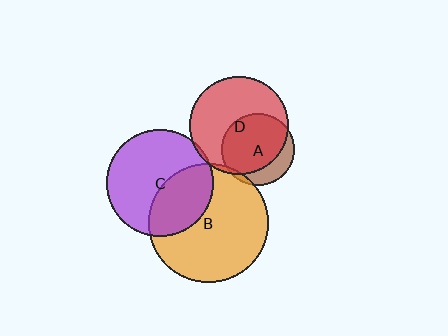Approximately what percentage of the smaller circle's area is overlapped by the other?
Approximately 5%.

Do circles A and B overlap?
Yes.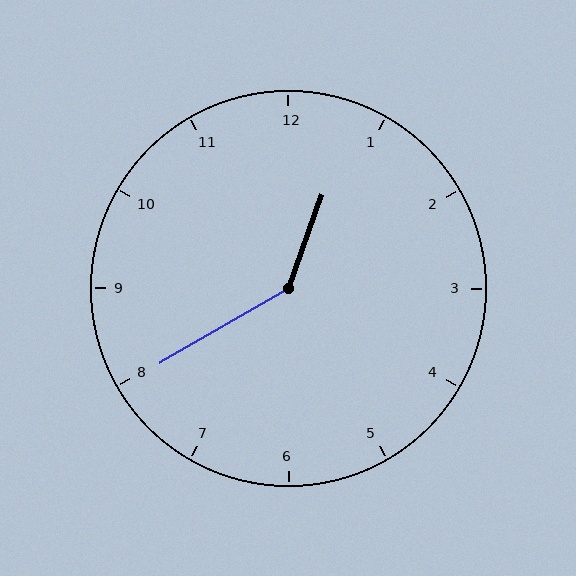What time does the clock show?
12:40.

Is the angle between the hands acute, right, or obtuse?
It is obtuse.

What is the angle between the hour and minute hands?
Approximately 140 degrees.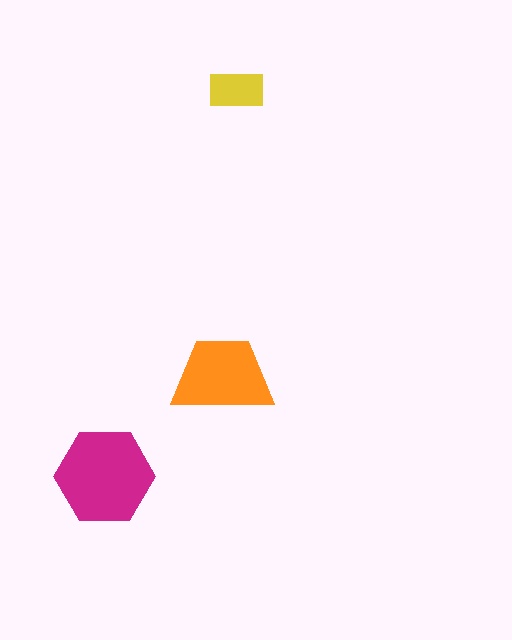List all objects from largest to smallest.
The magenta hexagon, the orange trapezoid, the yellow rectangle.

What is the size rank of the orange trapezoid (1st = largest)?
2nd.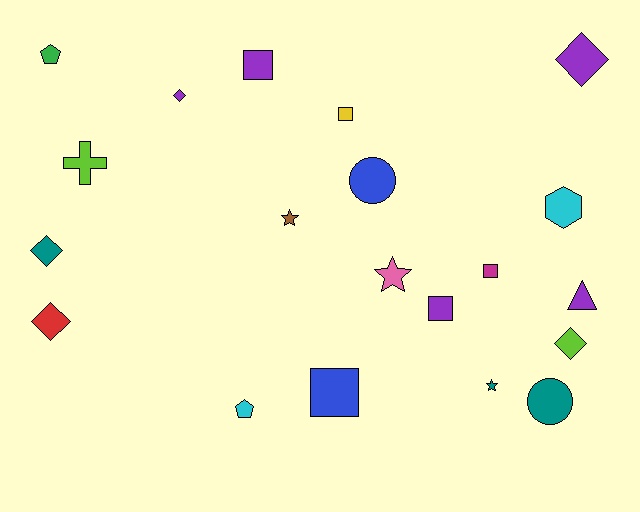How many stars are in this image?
There are 3 stars.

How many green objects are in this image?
There is 1 green object.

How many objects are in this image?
There are 20 objects.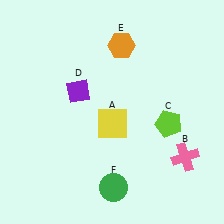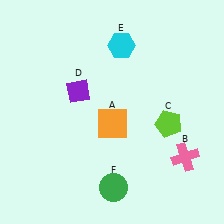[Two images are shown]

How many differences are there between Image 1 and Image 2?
There are 2 differences between the two images.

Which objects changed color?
A changed from yellow to orange. E changed from orange to cyan.